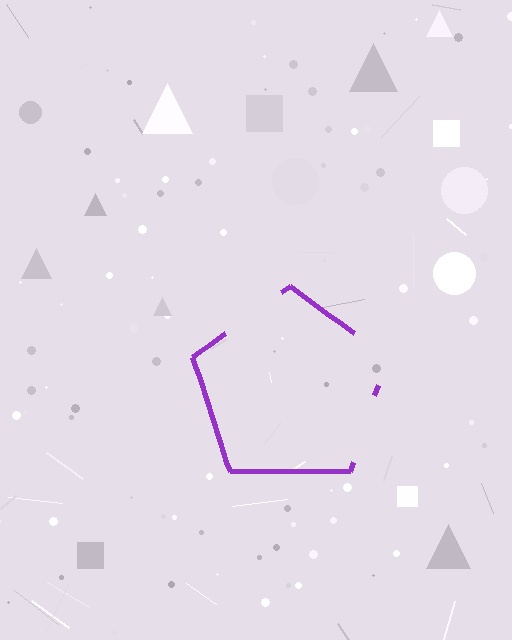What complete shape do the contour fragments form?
The contour fragments form a pentagon.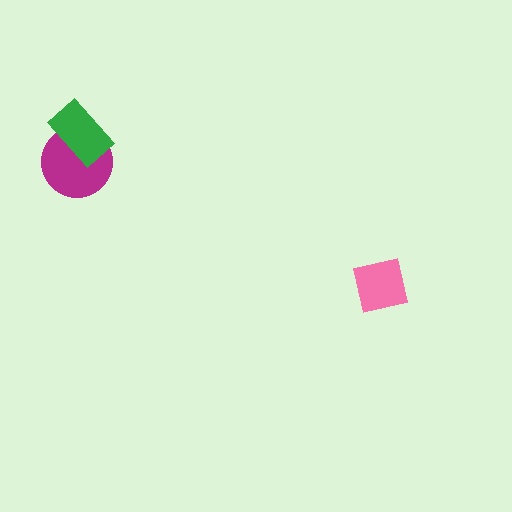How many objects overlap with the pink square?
0 objects overlap with the pink square.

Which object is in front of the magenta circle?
The green rectangle is in front of the magenta circle.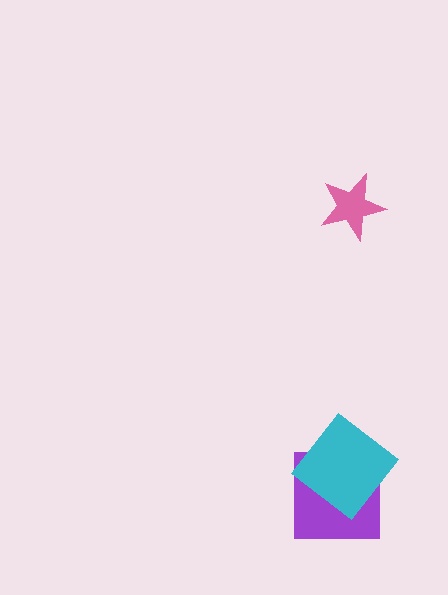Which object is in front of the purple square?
The cyan diamond is in front of the purple square.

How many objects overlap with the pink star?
0 objects overlap with the pink star.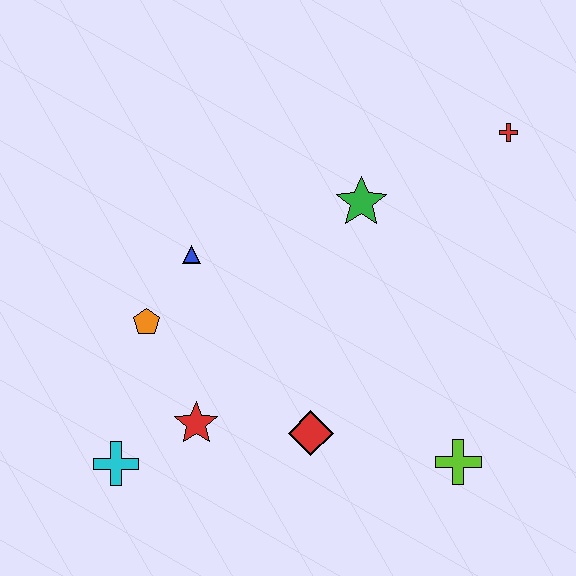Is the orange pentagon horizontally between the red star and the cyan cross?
Yes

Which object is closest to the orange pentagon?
The blue triangle is closest to the orange pentagon.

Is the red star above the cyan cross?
Yes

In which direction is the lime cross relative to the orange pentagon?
The lime cross is to the right of the orange pentagon.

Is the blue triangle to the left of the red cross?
Yes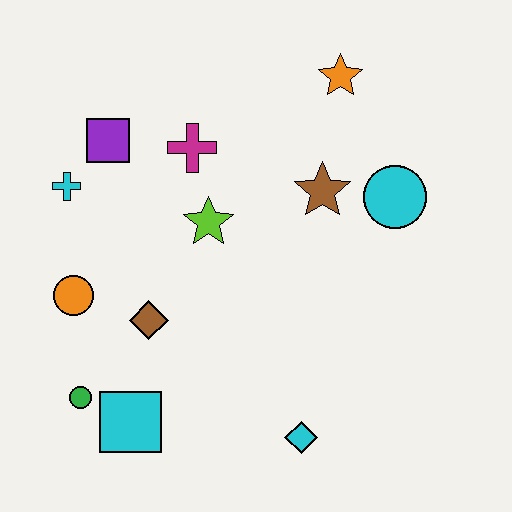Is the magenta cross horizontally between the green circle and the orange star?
Yes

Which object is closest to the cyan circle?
The brown star is closest to the cyan circle.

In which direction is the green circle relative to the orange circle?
The green circle is below the orange circle.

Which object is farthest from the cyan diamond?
The orange star is farthest from the cyan diamond.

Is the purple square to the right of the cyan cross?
Yes